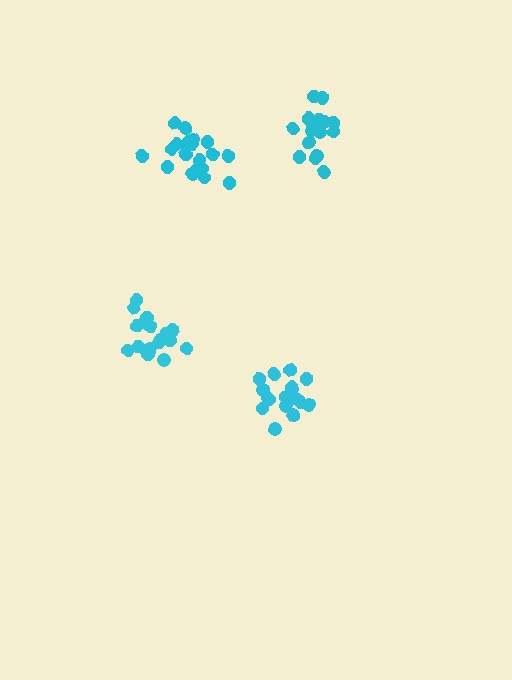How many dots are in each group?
Group 1: 17 dots, Group 2: 20 dots, Group 3: 17 dots, Group 4: 20 dots (74 total).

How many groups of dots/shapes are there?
There are 4 groups.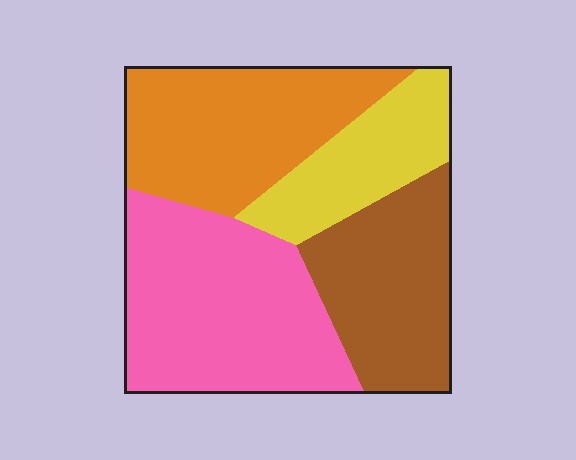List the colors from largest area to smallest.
From largest to smallest: pink, orange, brown, yellow.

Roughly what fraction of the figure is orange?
Orange covers around 25% of the figure.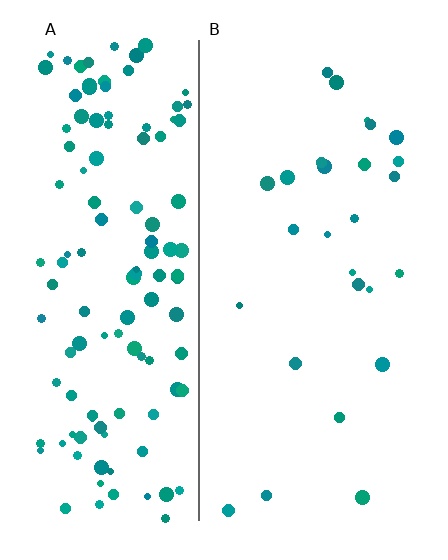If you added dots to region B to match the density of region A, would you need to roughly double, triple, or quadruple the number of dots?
Approximately quadruple.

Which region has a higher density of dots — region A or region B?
A (the left).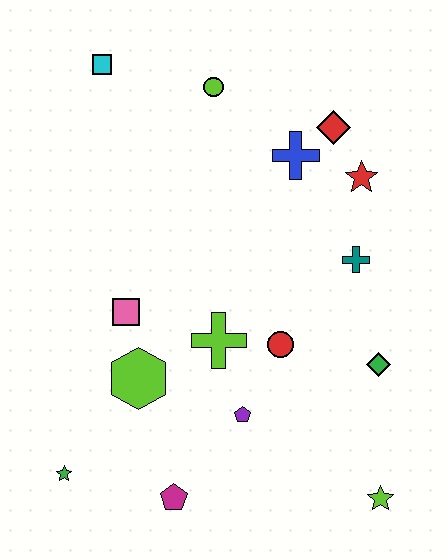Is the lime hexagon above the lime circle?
No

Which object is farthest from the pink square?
The lime star is farthest from the pink square.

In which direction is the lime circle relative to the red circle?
The lime circle is above the red circle.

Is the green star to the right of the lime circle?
No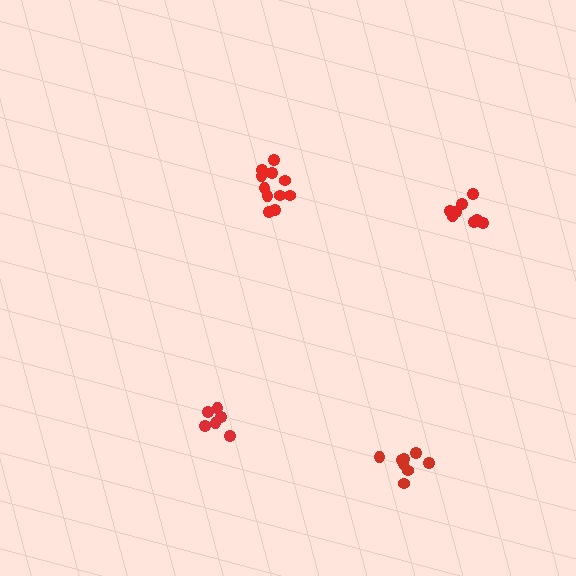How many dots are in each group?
Group 1: 11 dots, Group 2: 6 dots, Group 3: 8 dots, Group 4: 8 dots (33 total).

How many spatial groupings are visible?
There are 4 spatial groupings.